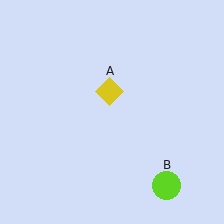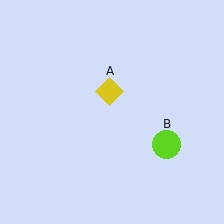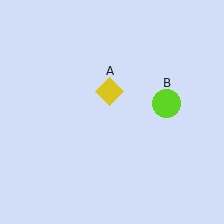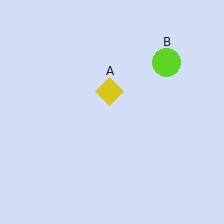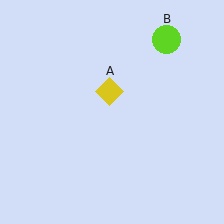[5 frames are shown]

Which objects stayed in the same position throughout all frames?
Yellow diamond (object A) remained stationary.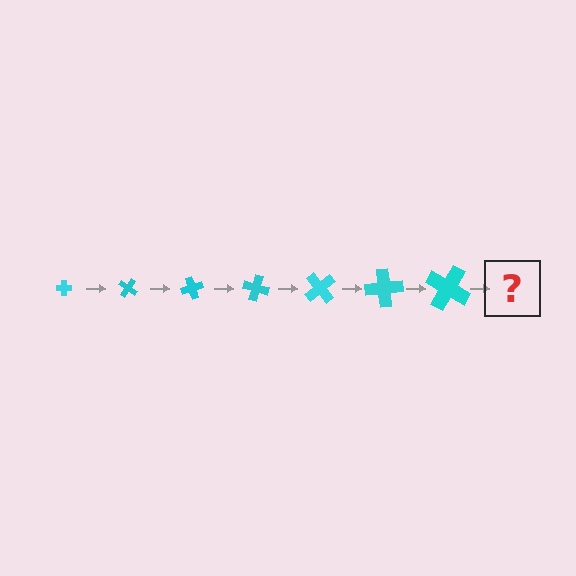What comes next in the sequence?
The next element should be a cross, larger than the previous one and rotated 245 degrees from the start.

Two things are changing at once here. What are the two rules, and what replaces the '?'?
The two rules are that the cross grows larger each step and it rotates 35 degrees each step. The '?' should be a cross, larger than the previous one and rotated 245 degrees from the start.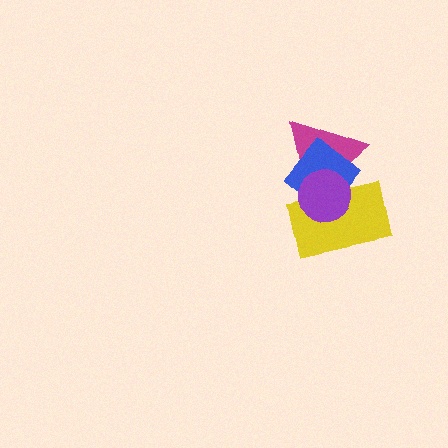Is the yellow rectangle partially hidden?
Yes, it is partially covered by another shape.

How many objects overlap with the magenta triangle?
3 objects overlap with the magenta triangle.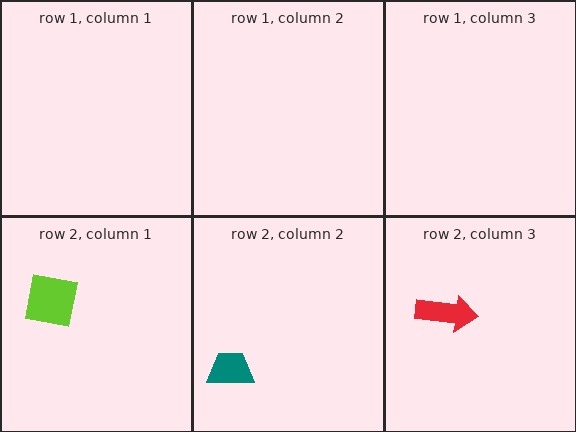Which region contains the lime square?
The row 2, column 1 region.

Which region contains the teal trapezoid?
The row 2, column 2 region.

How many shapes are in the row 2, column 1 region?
1.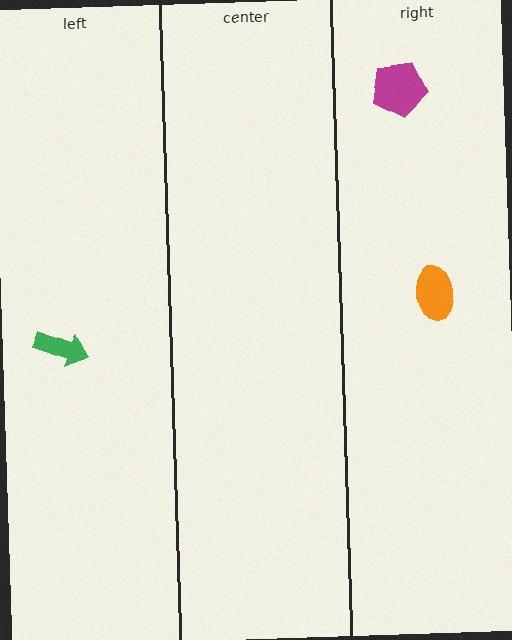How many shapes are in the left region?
1.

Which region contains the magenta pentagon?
The right region.